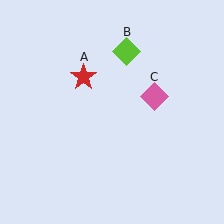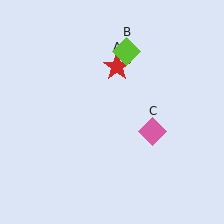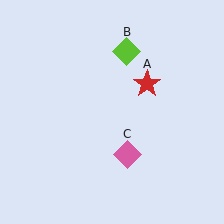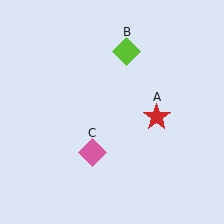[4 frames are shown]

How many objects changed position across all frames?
2 objects changed position: red star (object A), pink diamond (object C).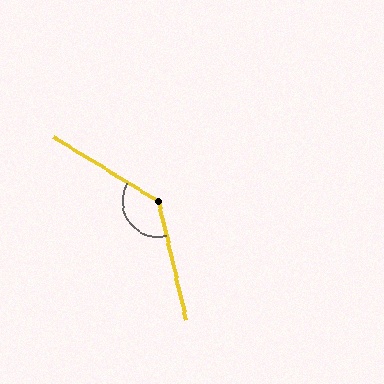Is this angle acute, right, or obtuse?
It is obtuse.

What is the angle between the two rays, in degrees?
Approximately 135 degrees.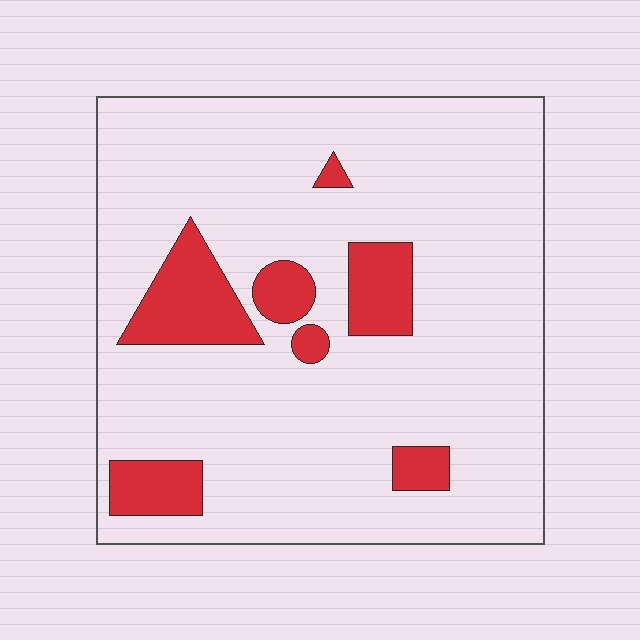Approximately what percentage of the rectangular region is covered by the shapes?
Approximately 15%.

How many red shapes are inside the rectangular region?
7.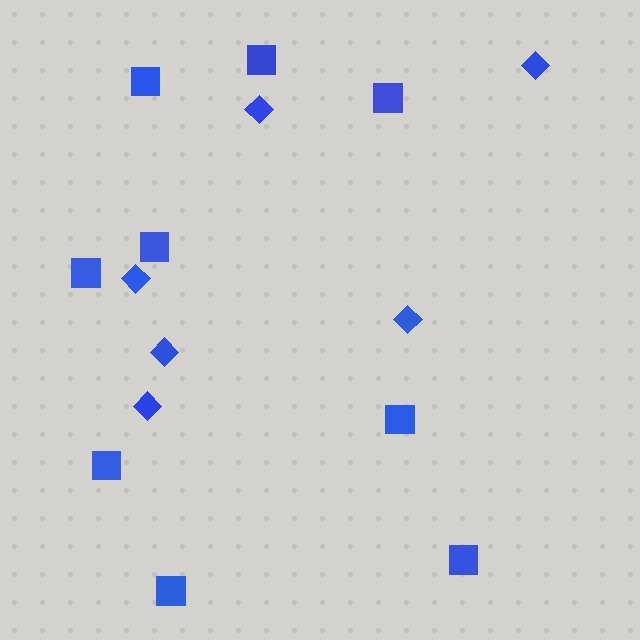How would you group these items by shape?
There are 2 groups: one group of diamonds (6) and one group of squares (9).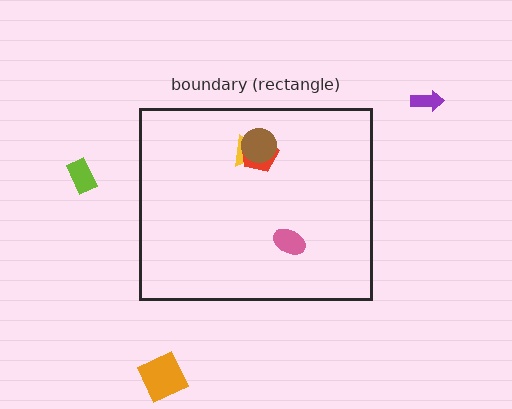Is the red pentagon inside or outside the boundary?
Inside.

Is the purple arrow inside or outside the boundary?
Outside.